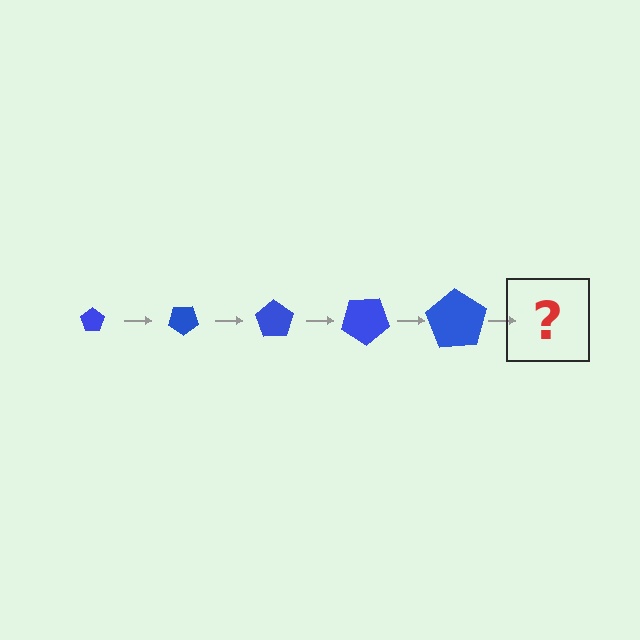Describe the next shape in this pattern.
It should be a pentagon, larger than the previous one and rotated 175 degrees from the start.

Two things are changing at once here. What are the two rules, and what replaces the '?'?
The two rules are that the pentagon grows larger each step and it rotates 35 degrees each step. The '?' should be a pentagon, larger than the previous one and rotated 175 degrees from the start.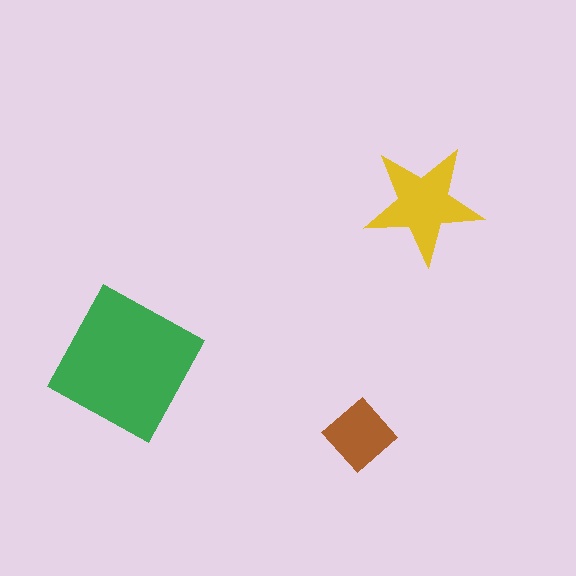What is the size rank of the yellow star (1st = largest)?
2nd.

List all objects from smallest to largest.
The brown diamond, the yellow star, the green square.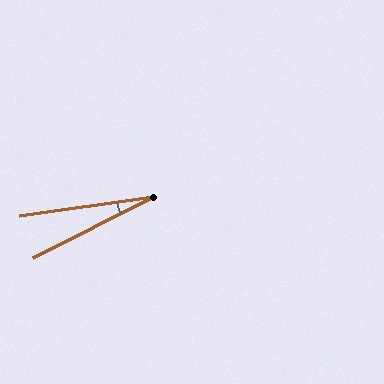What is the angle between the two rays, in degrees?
Approximately 19 degrees.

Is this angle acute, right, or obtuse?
It is acute.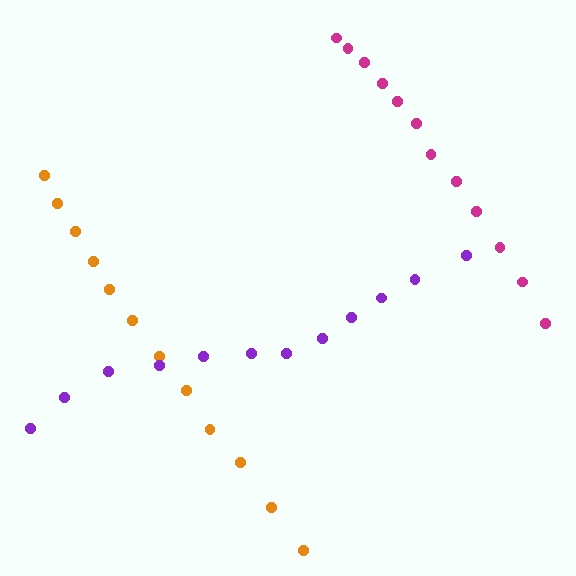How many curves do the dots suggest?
There are 3 distinct paths.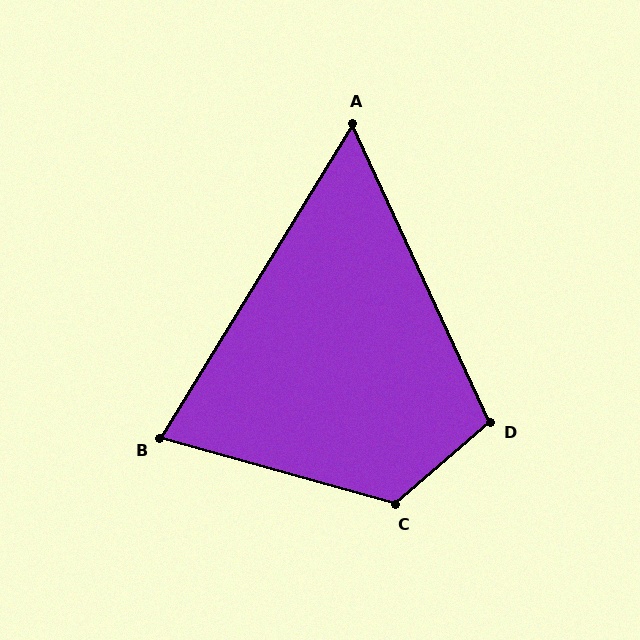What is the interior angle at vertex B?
Approximately 74 degrees (acute).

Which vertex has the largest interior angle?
C, at approximately 124 degrees.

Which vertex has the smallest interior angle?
A, at approximately 56 degrees.